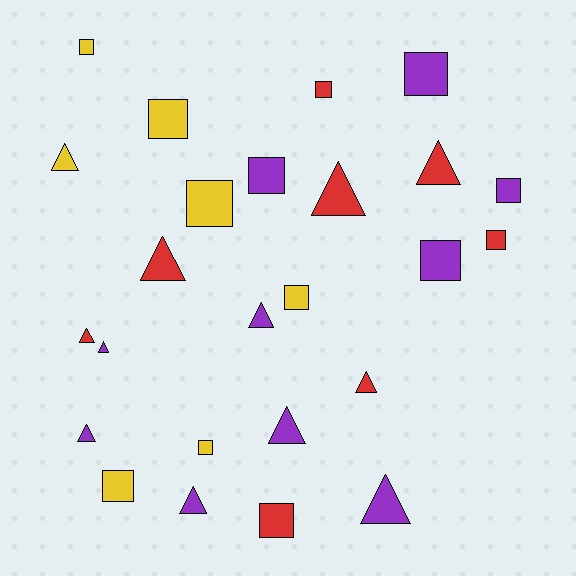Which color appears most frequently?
Purple, with 10 objects.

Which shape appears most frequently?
Square, with 13 objects.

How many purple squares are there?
There are 4 purple squares.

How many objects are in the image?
There are 25 objects.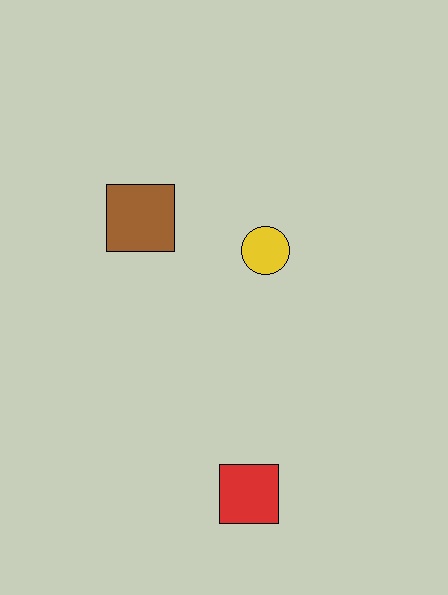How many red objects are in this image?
There is 1 red object.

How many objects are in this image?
There are 3 objects.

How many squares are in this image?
There are 2 squares.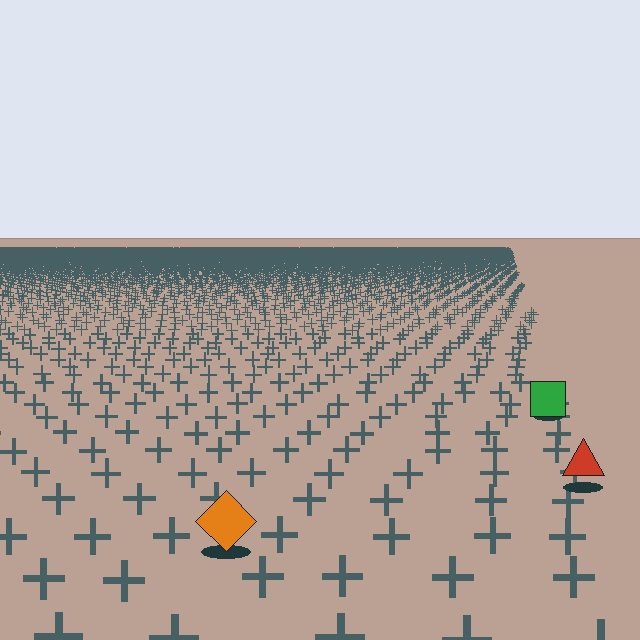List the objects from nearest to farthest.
From nearest to farthest: the orange diamond, the red triangle, the green square.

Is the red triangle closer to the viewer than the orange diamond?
No. The orange diamond is closer — you can tell from the texture gradient: the ground texture is coarser near it.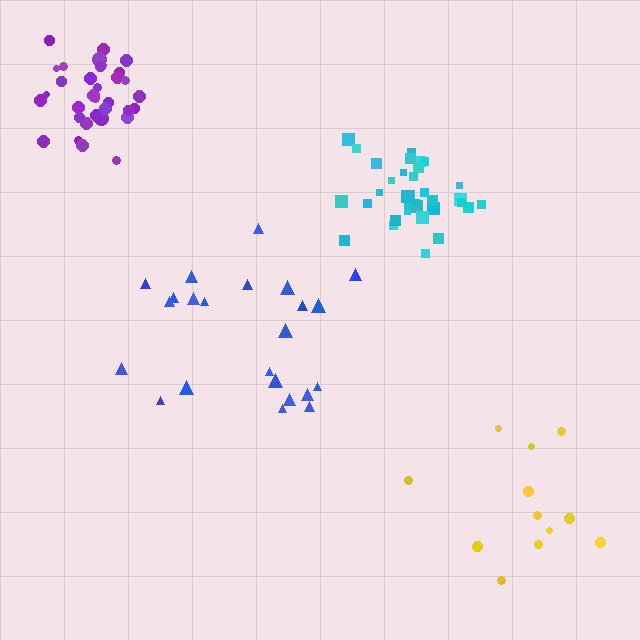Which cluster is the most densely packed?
Purple.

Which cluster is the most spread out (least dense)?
Yellow.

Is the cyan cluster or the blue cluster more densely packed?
Cyan.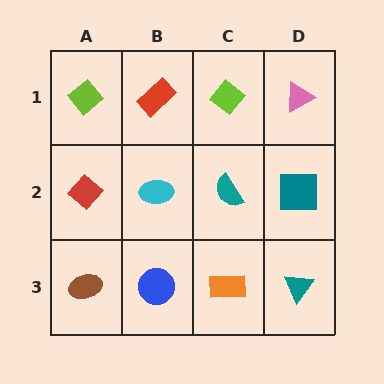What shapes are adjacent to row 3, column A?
A red diamond (row 2, column A), a blue circle (row 3, column B).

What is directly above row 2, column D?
A pink triangle.